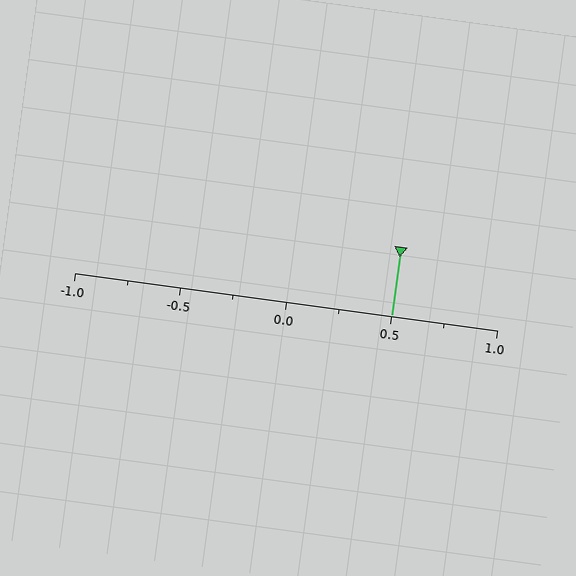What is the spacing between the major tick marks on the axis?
The major ticks are spaced 0.5 apart.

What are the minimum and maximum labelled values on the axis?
The axis runs from -1.0 to 1.0.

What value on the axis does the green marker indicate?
The marker indicates approximately 0.5.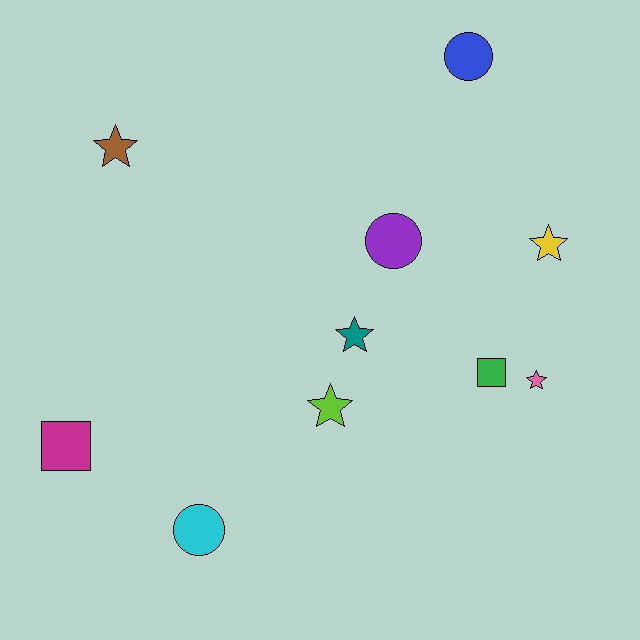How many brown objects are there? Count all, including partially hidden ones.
There is 1 brown object.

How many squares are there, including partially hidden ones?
There are 2 squares.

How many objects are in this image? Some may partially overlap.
There are 10 objects.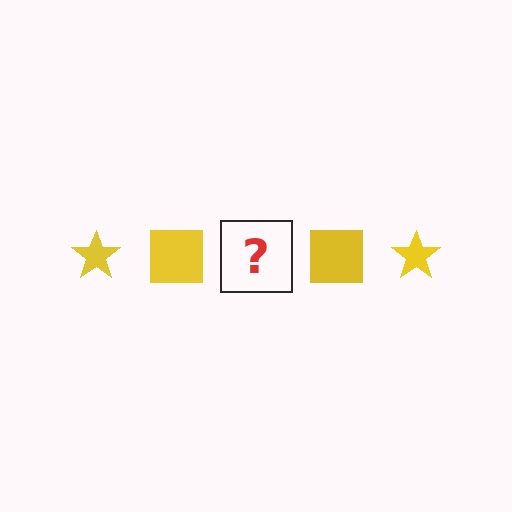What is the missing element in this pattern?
The missing element is a yellow star.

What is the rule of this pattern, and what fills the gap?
The rule is that the pattern cycles through star, square shapes in yellow. The gap should be filled with a yellow star.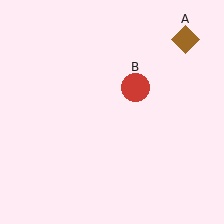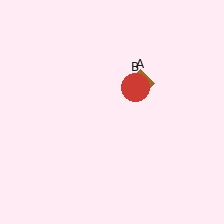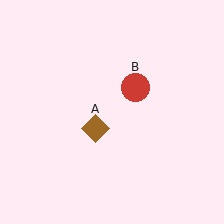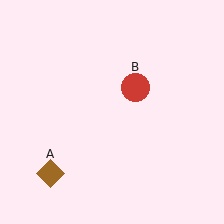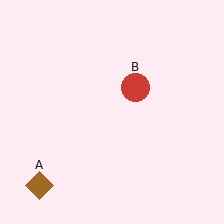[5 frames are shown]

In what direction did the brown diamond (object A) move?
The brown diamond (object A) moved down and to the left.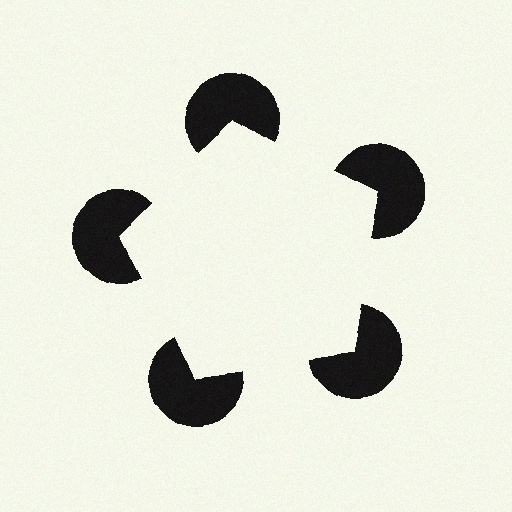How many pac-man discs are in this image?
There are 5 — one at each vertex of the illusory pentagon.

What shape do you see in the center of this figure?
An illusory pentagon — its edges are inferred from the aligned wedge cuts in the pac-man discs, not physically drawn.